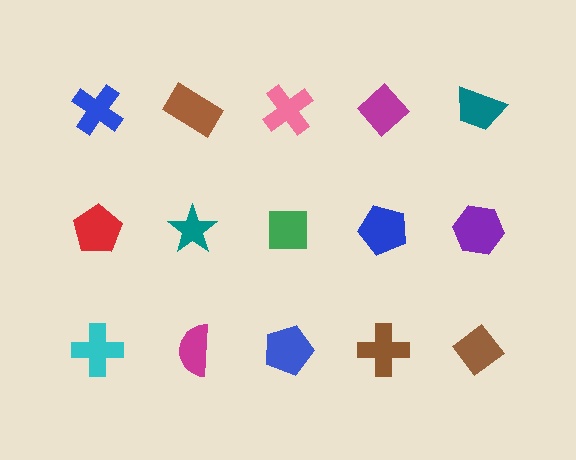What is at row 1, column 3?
A pink cross.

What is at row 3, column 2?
A magenta semicircle.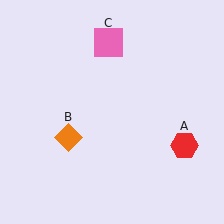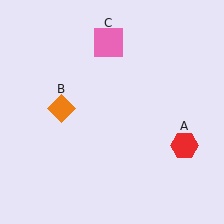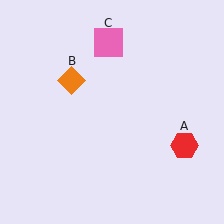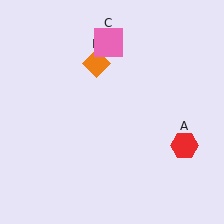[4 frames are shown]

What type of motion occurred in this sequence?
The orange diamond (object B) rotated clockwise around the center of the scene.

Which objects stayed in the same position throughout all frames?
Red hexagon (object A) and pink square (object C) remained stationary.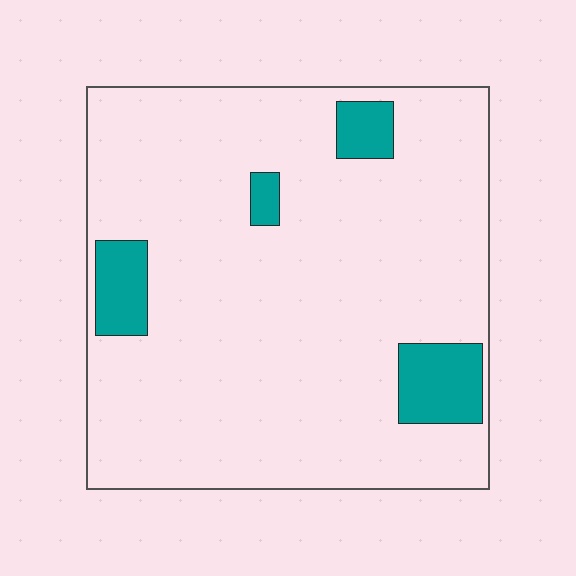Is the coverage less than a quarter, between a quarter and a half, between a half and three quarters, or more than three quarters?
Less than a quarter.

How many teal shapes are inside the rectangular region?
4.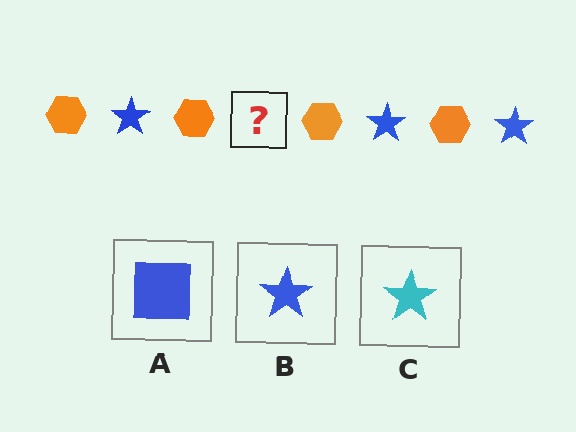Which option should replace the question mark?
Option B.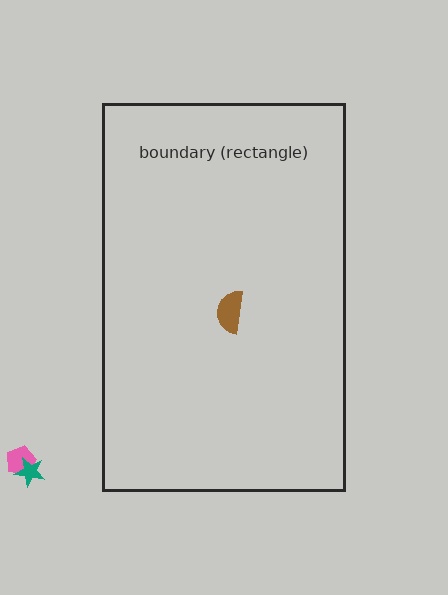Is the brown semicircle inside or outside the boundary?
Inside.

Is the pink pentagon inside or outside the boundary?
Outside.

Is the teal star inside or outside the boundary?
Outside.